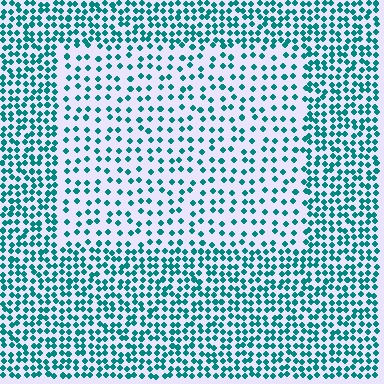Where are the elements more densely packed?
The elements are more densely packed outside the rectangle boundary.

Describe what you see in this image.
The image contains small teal elements arranged at two different densities. A rectangle-shaped region is visible where the elements are less densely packed than the surrounding area.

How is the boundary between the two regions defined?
The boundary is defined by a change in element density (approximately 2.0x ratio). All elements are the same color, size, and shape.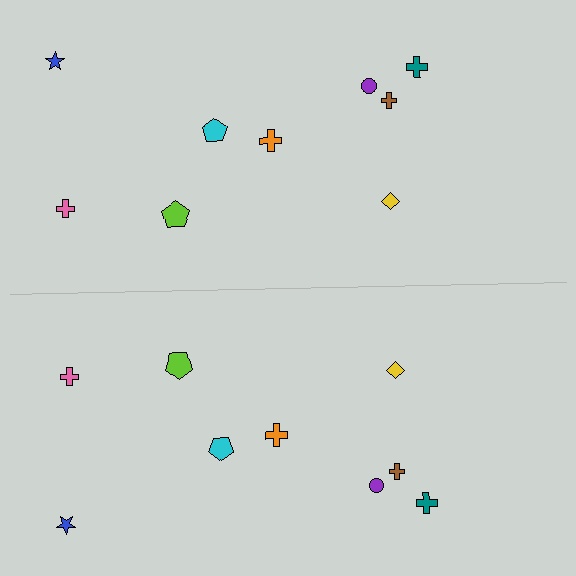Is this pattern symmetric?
Yes, this pattern has bilateral (reflection) symmetry.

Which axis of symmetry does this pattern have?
The pattern has a horizontal axis of symmetry running through the center of the image.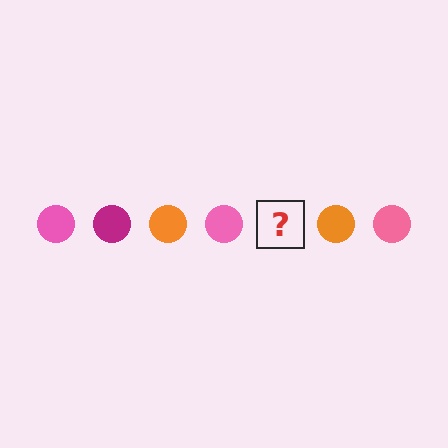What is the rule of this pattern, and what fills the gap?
The rule is that the pattern cycles through pink, magenta, orange circles. The gap should be filled with a magenta circle.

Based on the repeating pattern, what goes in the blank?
The blank should be a magenta circle.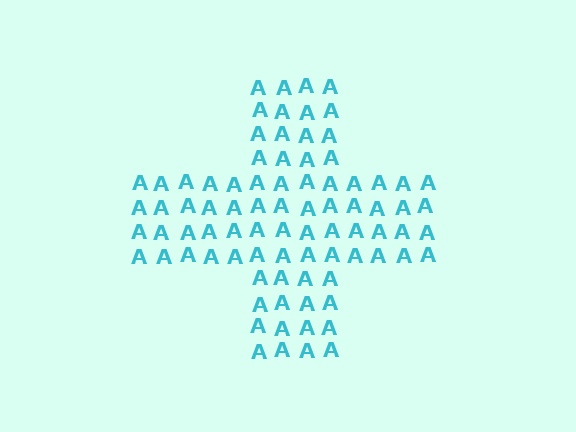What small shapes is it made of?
It is made of small letter A's.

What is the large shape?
The large shape is a cross.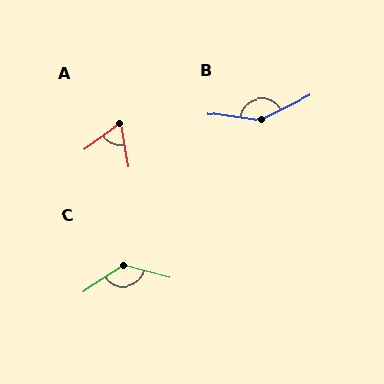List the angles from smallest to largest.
A (64°), C (131°), B (145°).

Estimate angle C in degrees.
Approximately 131 degrees.